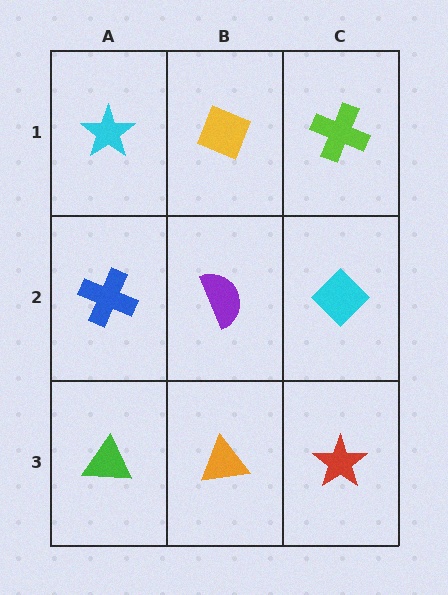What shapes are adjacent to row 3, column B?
A purple semicircle (row 2, column B), a green triangle (row 3, column A), a red star (row 3, column C).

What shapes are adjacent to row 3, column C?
A cyan diamond (row 2, column C), an orange triangle (row 3, column B).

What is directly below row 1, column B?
A purple semicircle.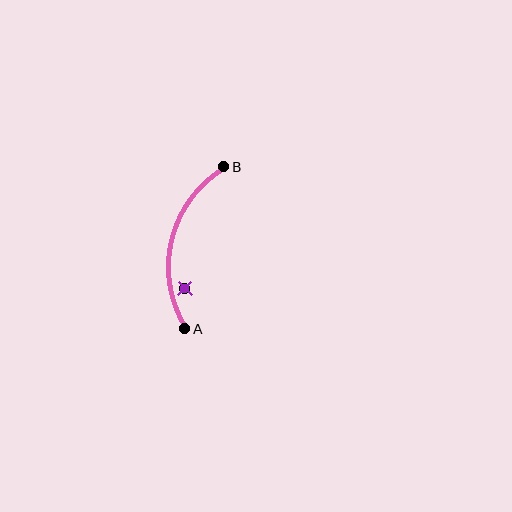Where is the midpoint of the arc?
The arc midpoint is the point on the curve farthest from the straight line joining A and B. It sits to the left of that line.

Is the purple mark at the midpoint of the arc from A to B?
No — the purple mark does not lie on the arc at all. It sits slightly inside the curve.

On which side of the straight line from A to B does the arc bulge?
The arc bulges to the left of the straight line connecting A and B.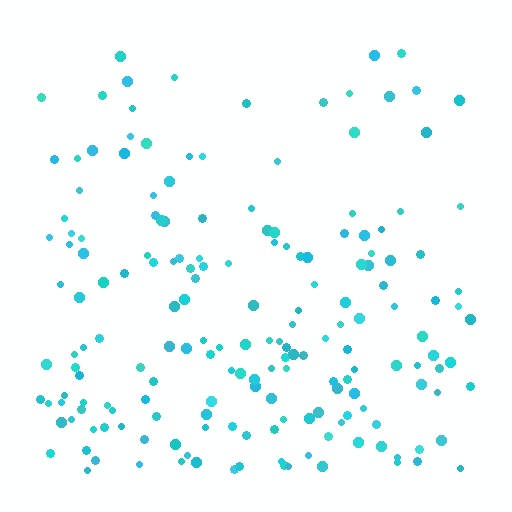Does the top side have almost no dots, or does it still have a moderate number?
Still a moderate number, just noticeably fewer than the bottom.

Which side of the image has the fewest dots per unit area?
The top.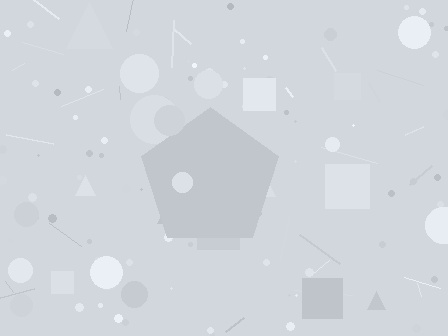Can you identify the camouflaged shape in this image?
The camouflaged shape is a pentagon.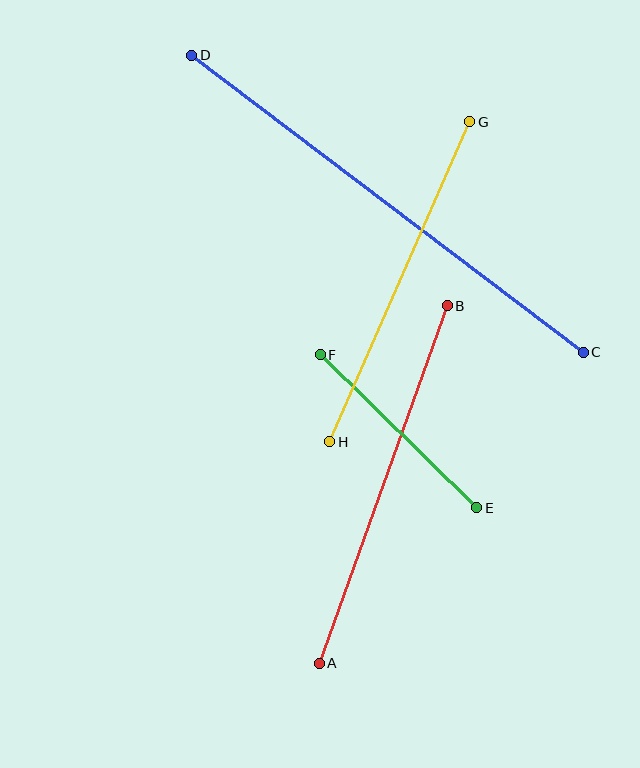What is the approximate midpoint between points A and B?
The midpoint is at approximately (383, 485) pixels.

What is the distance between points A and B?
The distance is approximately 380 pixels.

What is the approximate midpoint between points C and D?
The midpoint is at approximately (387, 204) pixels.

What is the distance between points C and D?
The distance is approximately 492 pixels.